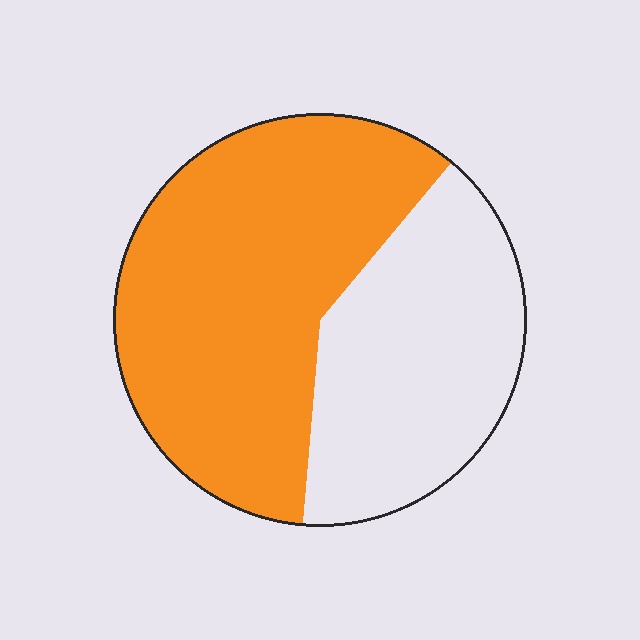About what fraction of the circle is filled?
About three fifths (3/5).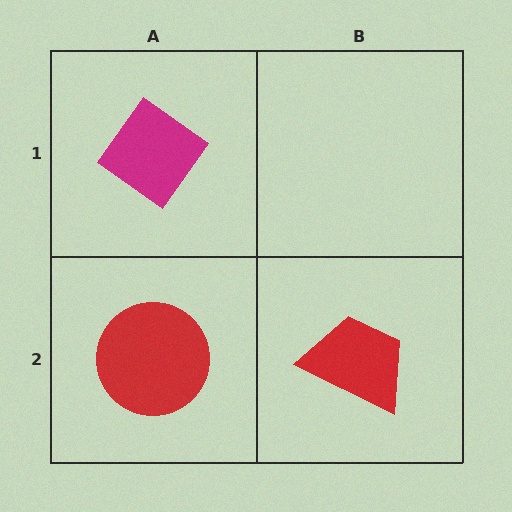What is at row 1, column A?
A magenta diamond.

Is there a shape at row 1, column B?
No, that cell is empty.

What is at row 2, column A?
A red circle.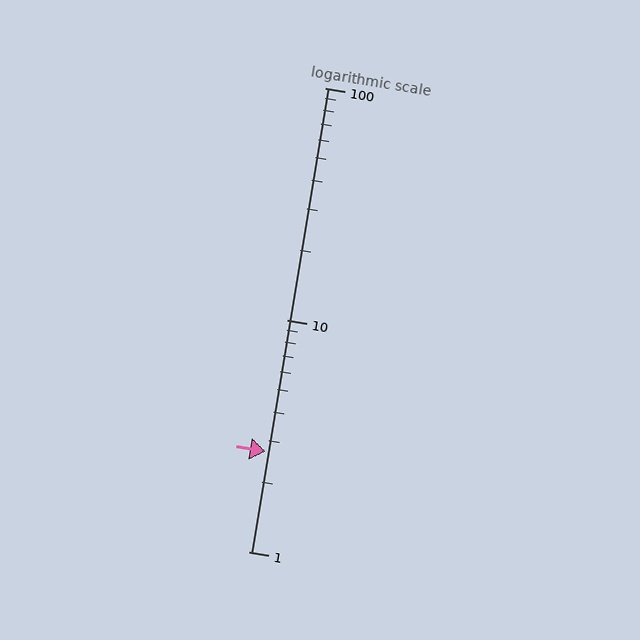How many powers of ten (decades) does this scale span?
The scale spans 2 decades, from 1 to 100.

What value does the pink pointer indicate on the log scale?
The pointer indicates approximately 2.7.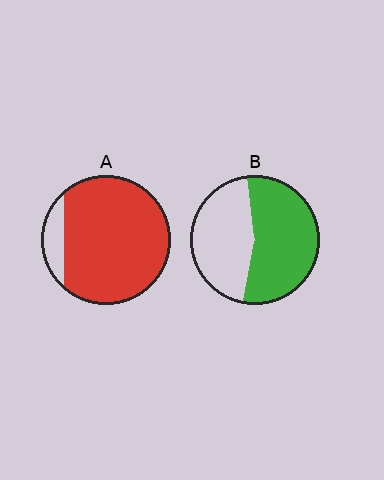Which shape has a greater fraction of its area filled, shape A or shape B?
Shape A.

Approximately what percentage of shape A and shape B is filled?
A is approximately 90% and B is approximately 55%.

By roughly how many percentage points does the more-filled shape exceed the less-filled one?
By roughly 35 percentage points (A over B).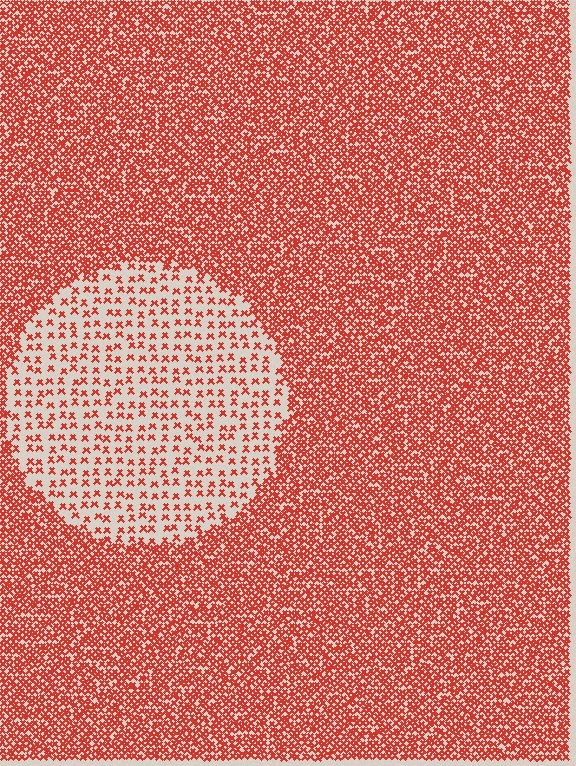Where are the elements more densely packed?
The elements are more densely packed outside the circle boundary.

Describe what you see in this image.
The image contains small red elements arranged at two different densities. A circle-shaped region is visible where the elements are less densely packed than the surrounding area.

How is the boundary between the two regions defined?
The boundary is defined by a change in element density (approximately 3.0x ratio). All elements are the same color, size, and shape.